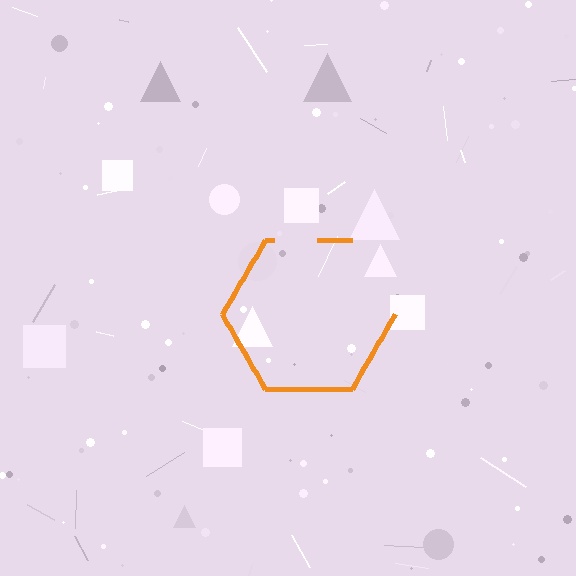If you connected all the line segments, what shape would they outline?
They would outline a hexagon.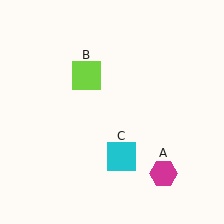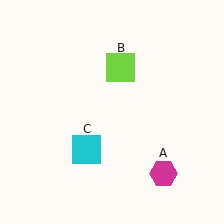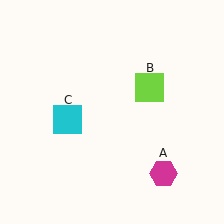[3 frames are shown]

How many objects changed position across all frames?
2 objects changed position: lime square (object B), cyan square (object C).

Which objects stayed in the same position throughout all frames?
Magenta hexagon (object A) remained stationary.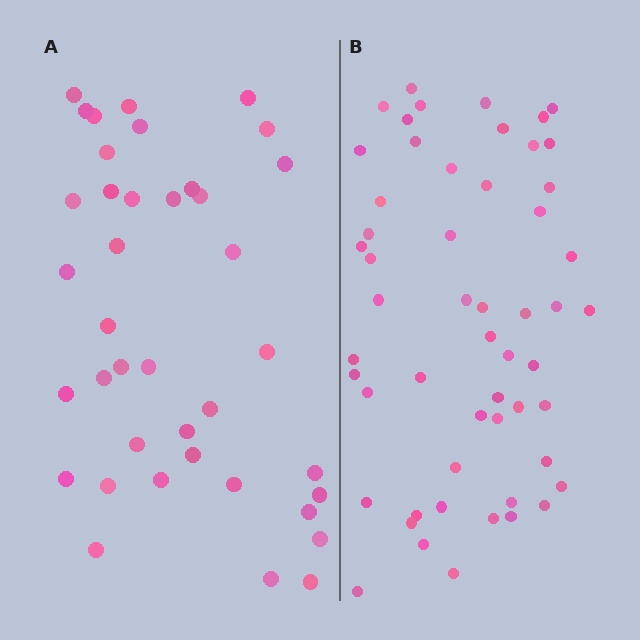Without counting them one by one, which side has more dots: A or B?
Region B (the right region) has more dots.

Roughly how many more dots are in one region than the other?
Region B has approximately 15 more dots than region A.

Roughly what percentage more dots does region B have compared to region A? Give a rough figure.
About 40% more.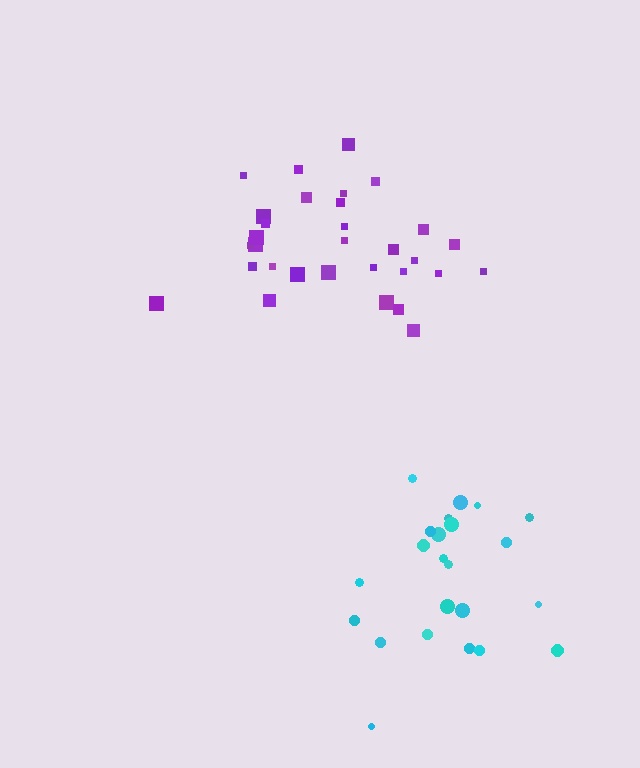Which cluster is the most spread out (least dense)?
Cyan.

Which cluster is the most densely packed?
Purple.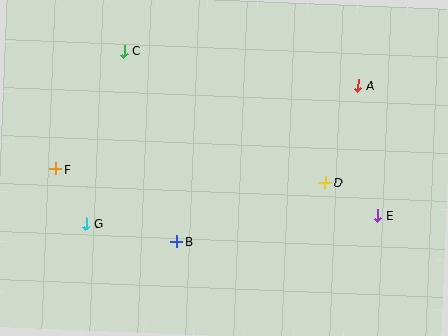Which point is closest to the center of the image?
Point B at (177, 241) is closest to the center.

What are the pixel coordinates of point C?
Point C is at (124, 51).